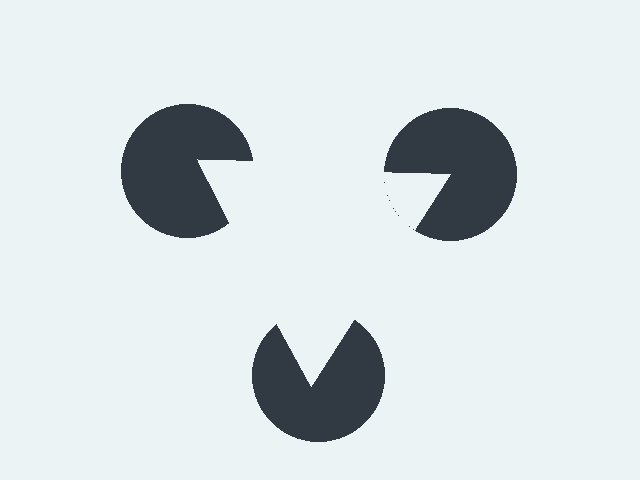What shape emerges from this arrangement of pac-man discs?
An illusory triangle — its edges are inferred from the aligned wedge cuts in the pac-man discs, not physically drawn.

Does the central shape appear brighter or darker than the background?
It typically appears slightly brighter than the background, even though no actual brightness change is drawn.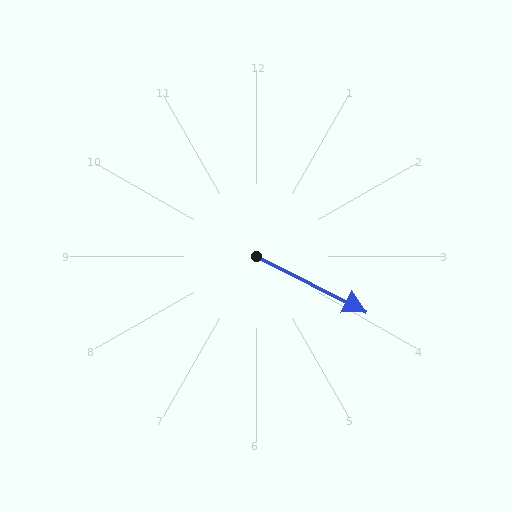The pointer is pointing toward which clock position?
Roughly 4 o'clock.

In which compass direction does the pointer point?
Southeast.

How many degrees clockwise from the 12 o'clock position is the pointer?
Approximately 117 degrees.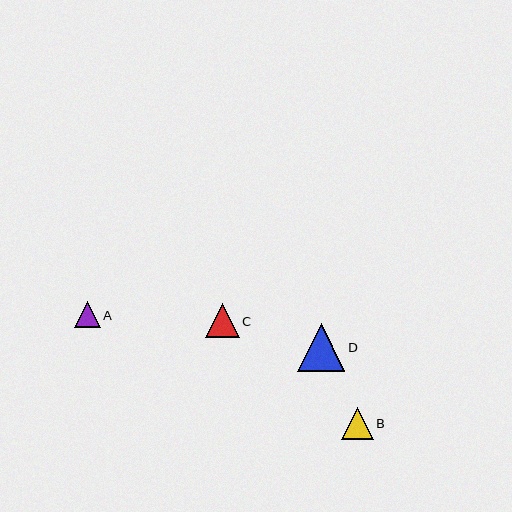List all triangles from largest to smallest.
From largest to smallest: D, C, B, A.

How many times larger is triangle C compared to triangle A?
Triangle C is approximately 1.3 times the size of triangle A.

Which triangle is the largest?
Triangle D is the largest with a size of approximately 47 pixels.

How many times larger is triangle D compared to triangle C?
Triangle D is approximately 1.4 times the size of triangle C.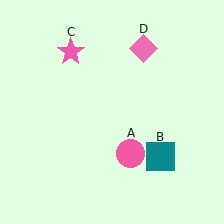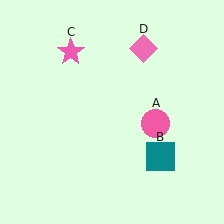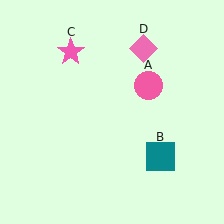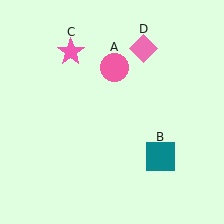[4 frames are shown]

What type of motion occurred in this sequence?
The pink circle (object A) rotated counterclockwise around the center of the scene.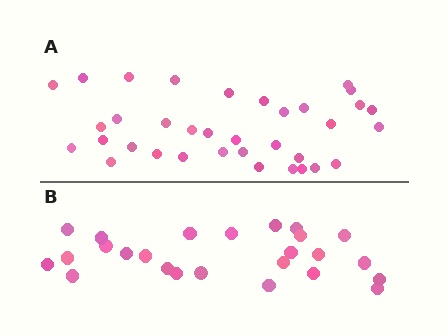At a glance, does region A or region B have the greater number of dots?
Region A (the top region) has more dots.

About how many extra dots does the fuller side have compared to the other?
Region A has roughly 10 or so more dots than region B.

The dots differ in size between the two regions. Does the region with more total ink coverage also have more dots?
No. Region B has more total ink coverage because its dots are larger, but region A actually contains more individual dots. Total area can be misleading — the number of items is what matters here.